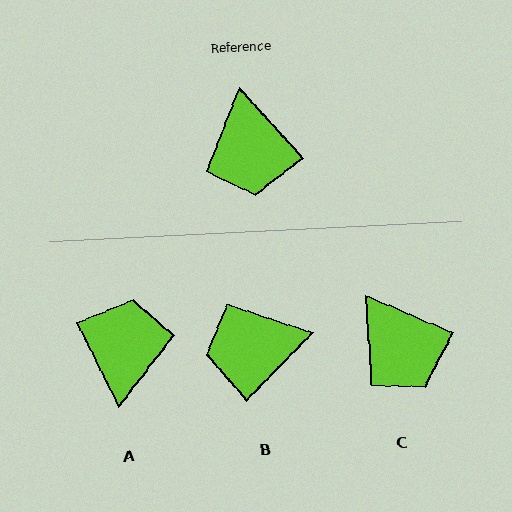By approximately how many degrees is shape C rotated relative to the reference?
Approximately 25 degrees counter-clockwise.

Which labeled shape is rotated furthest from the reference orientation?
A, about 164 degrees away.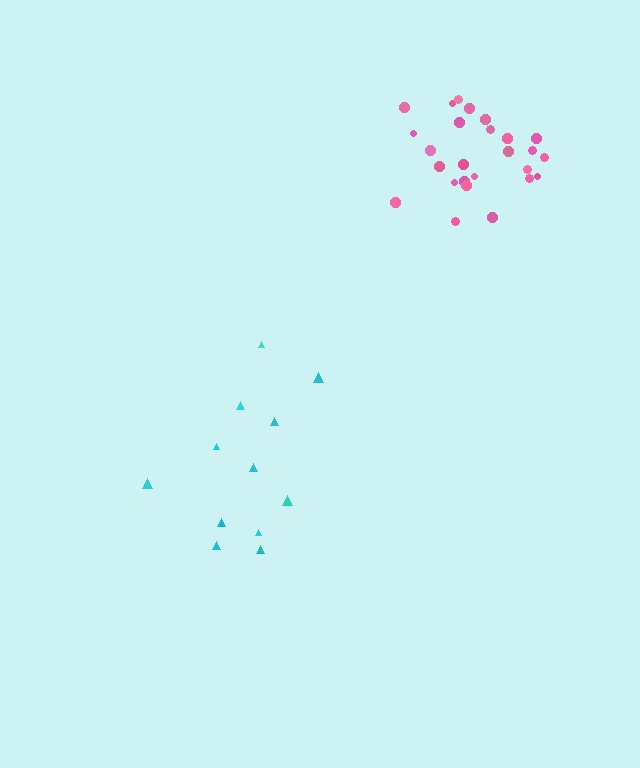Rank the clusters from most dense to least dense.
pink, cyan.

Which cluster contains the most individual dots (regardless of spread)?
Pink (26).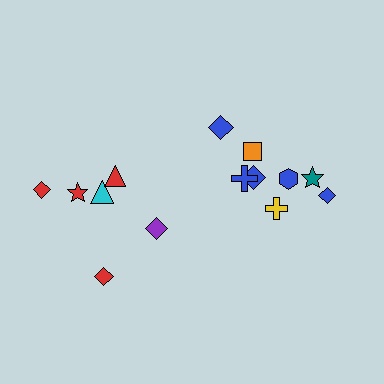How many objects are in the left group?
There are 6 objects.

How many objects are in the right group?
There are 8 objects.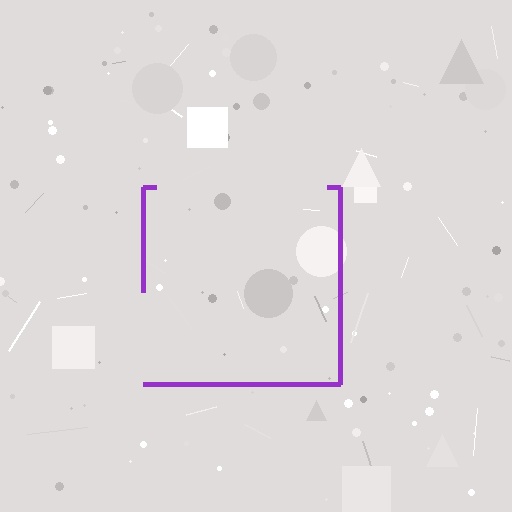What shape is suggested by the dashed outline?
The dashed outline suggests a square.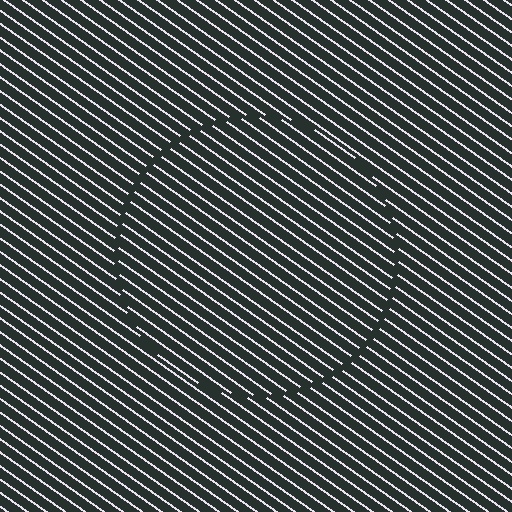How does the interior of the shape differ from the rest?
The interior of the shape contains the same grating, shifted by half a period — the contour is defined by the phase discontinuity where line-ends from the inner and outer gratings abut.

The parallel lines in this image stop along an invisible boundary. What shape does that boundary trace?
An illusory circle. The interior of the shape contains the same grating, shifted by half a period — the contour is defined by the phase discontinuity where line-ends from the inner and outer gratings abut.